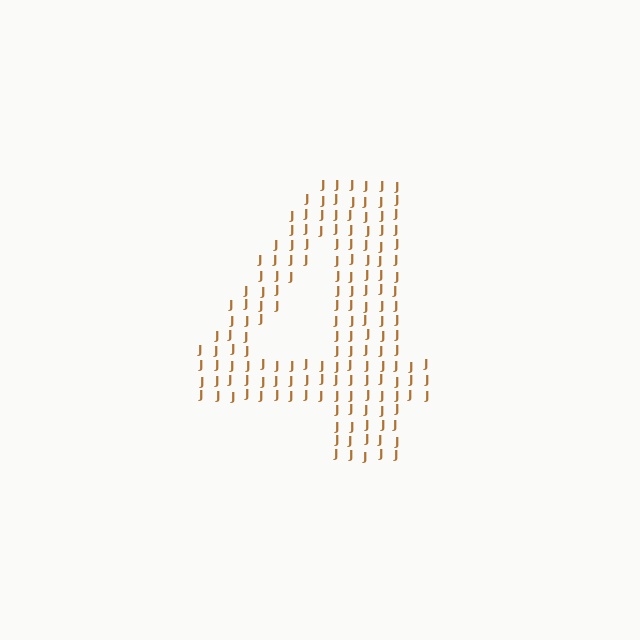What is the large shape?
The large shape is the digit 4.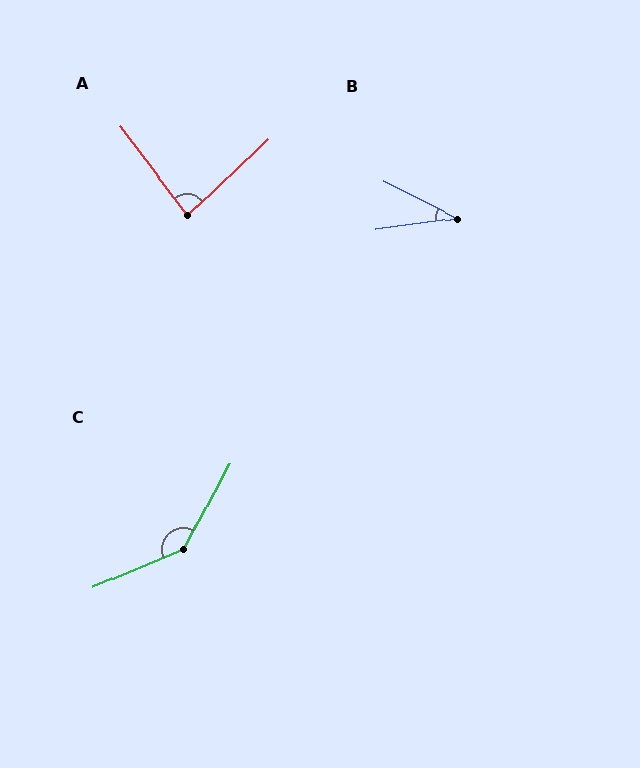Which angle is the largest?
C, at approximately 141 degrees.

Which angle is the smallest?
B, at approximately 34 degrees.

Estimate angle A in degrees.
Approximately 83 degrees.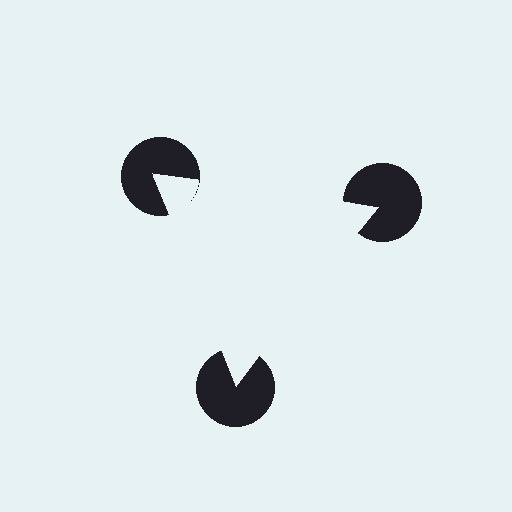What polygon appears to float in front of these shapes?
An illusory triangle — its edges are inferred from the aligned wedge cuts in the pac-man discs, not physically drawn.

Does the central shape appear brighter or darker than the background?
It typically appears slightly brighter than the background, even though no actual brightness change is drawn.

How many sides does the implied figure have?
3 sides.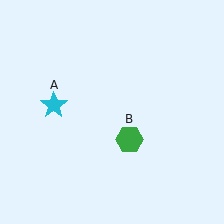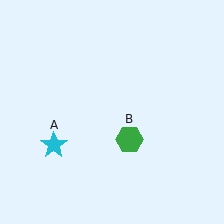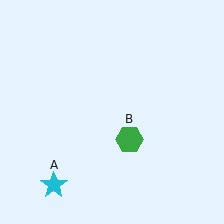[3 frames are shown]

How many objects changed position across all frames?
1 object changed position: cyan star (object A).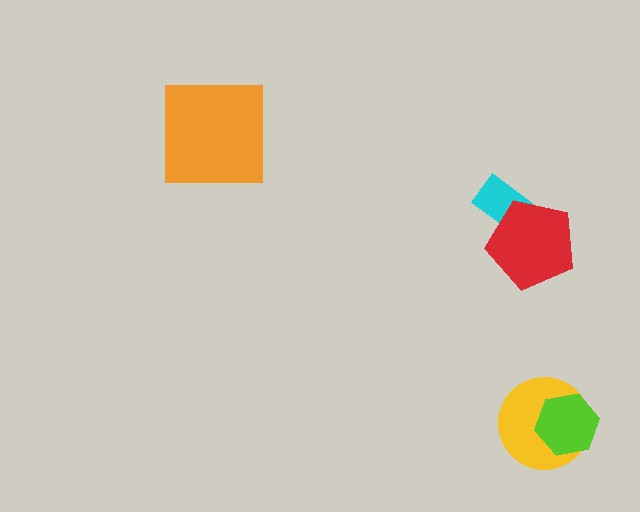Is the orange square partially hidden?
No, no other shape covers it.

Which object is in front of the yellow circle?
The lime hexagon is in front of the yellow circle.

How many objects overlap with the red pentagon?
1 object overlaps with the red pentagon.